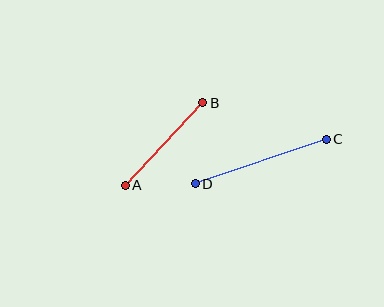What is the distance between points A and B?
The distance is approximately 113 pixels.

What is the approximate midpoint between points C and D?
The midpoint is at approximately (261, 161) pixels.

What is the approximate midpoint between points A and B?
The midpoint is at approximately (164, 144) pixels.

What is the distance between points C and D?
The distance is approximately 138 pixels.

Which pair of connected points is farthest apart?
Points C and D are farthest apart.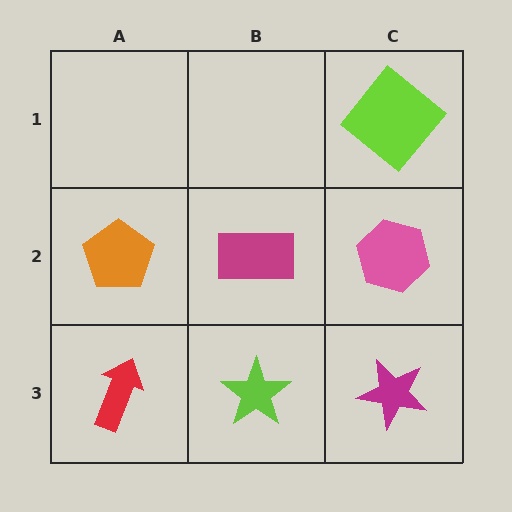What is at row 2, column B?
A magenta rectangle.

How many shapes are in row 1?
1 shape.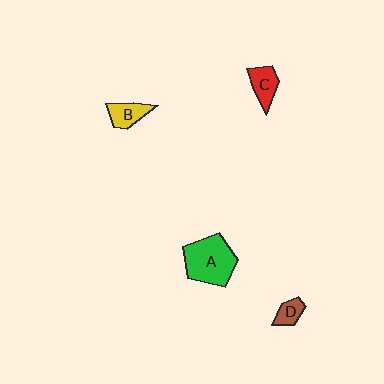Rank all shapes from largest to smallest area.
From largest to smallest: A (green), C (red), B (yellow), D (brown).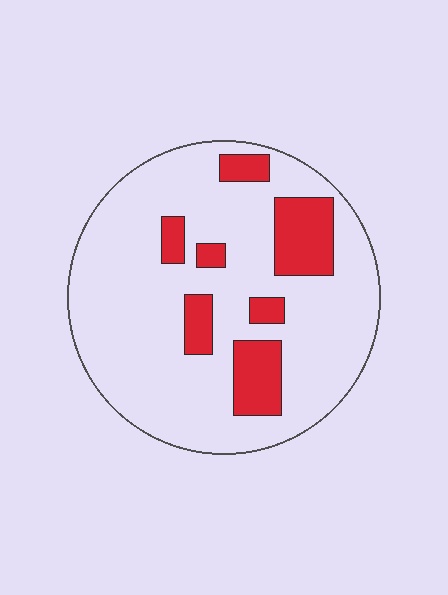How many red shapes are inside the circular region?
7.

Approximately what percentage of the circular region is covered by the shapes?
Approximately 20%.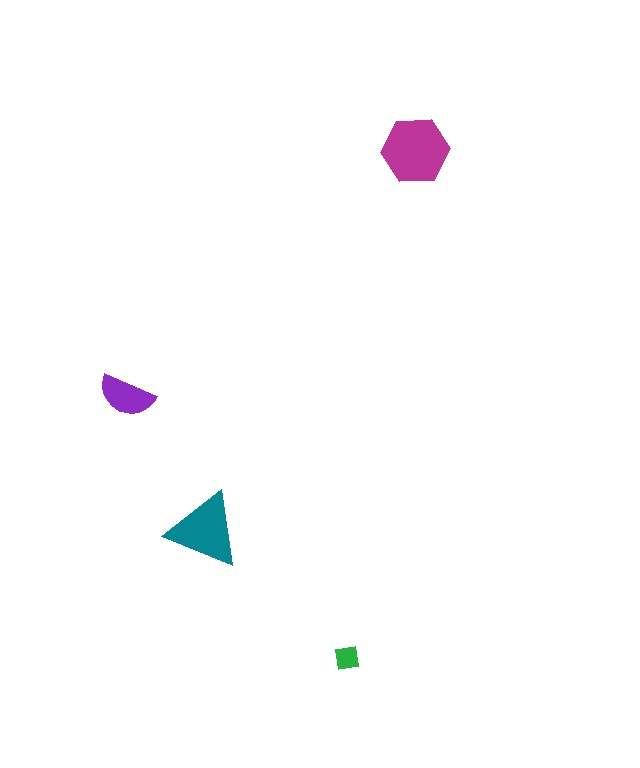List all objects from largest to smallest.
The magenta hexagon, the teal triangle, the purple semicircle, the green square.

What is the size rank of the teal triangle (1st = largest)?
2nd.